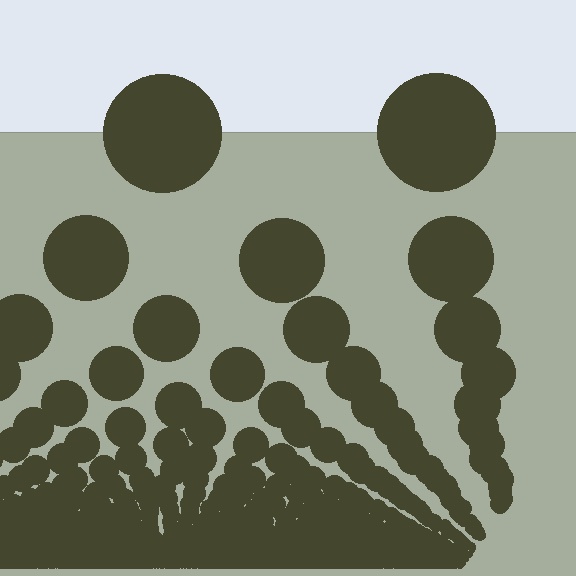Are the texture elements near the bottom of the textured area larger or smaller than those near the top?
Smaller. The gradient is inverted — elements near the bottom are smaller and denser.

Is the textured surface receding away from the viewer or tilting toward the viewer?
The surface appears to tilt toward the viewer. Texture elements get larger and sparser toward the top.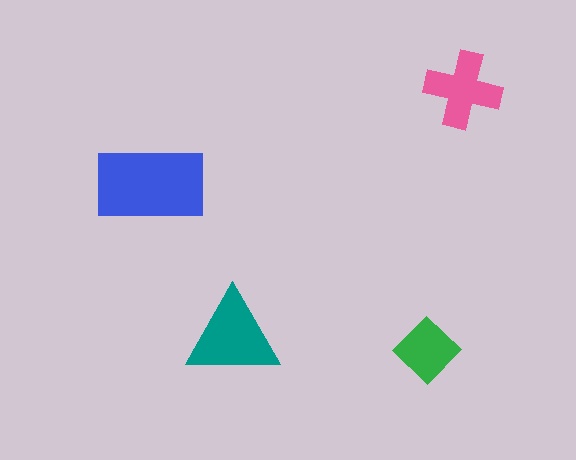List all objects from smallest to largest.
The green diamond, the pink cross, the teal triangle, the blue rectangle.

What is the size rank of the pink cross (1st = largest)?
3rd.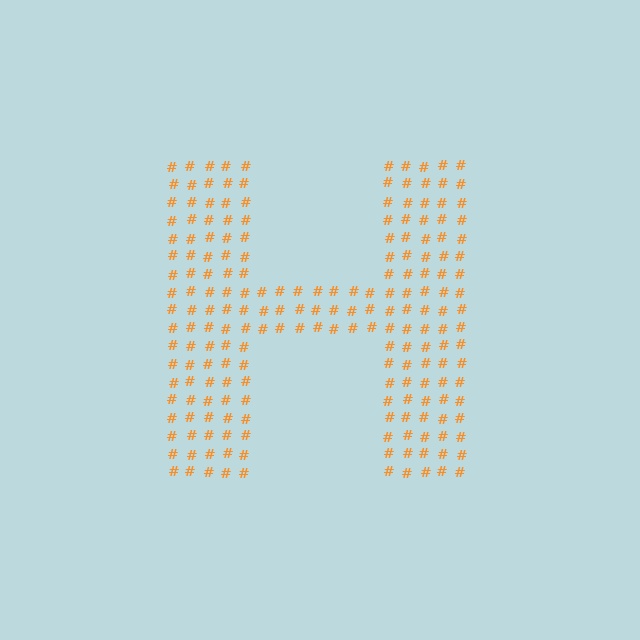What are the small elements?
The small elements are hash symbols.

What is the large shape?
The large shape is the letter H.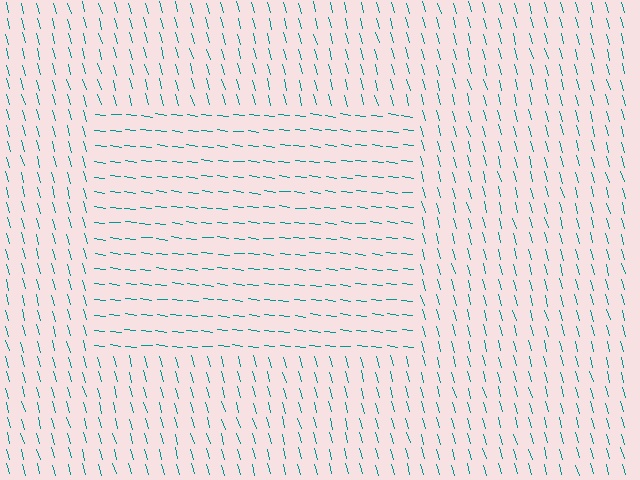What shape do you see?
I see a rectangle.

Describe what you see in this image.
The image is filled with small teal line segments. A rectangle region in the image has lines oriented differently from the surrounding lines, creating a visible texture boundary.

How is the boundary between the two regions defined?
The boundary is defined purely by a change in line orientation (approximately 68 degrees difference). All lines are the same color and thickness.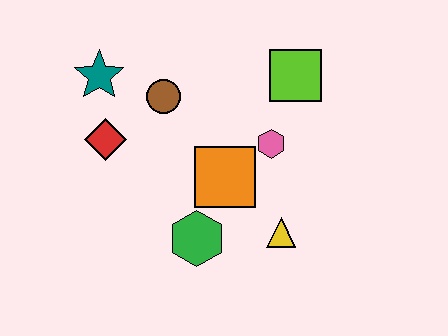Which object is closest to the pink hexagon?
The orange square is closest to the pink hexagon.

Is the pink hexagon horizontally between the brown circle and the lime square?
Yes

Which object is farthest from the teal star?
The yellow triangle is farthest from the teal star.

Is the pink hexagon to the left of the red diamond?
No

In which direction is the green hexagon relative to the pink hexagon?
The green hexagon is below the pink hexagon.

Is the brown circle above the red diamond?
Yes